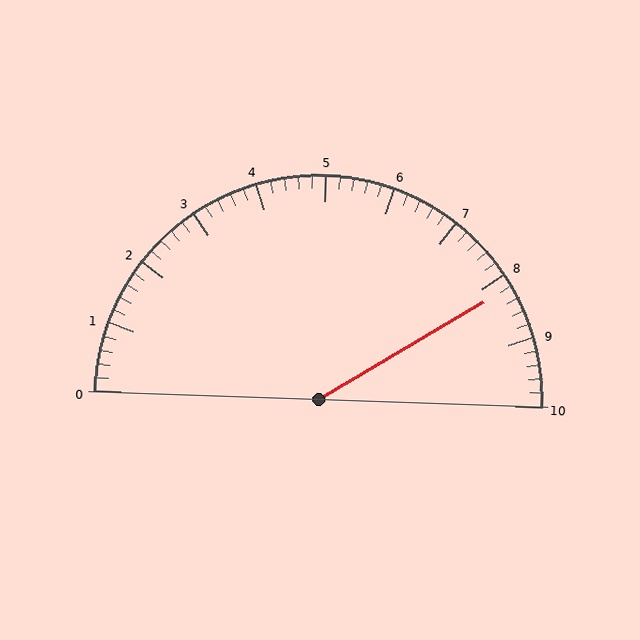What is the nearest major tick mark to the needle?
The nearest major tick mark is 8.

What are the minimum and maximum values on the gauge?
The gauge ranges from 0 to 10.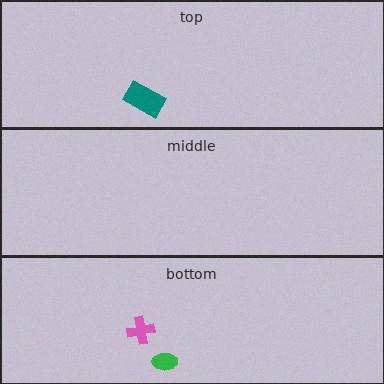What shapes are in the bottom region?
The green ellipse, the pink cross.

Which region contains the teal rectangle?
The top region.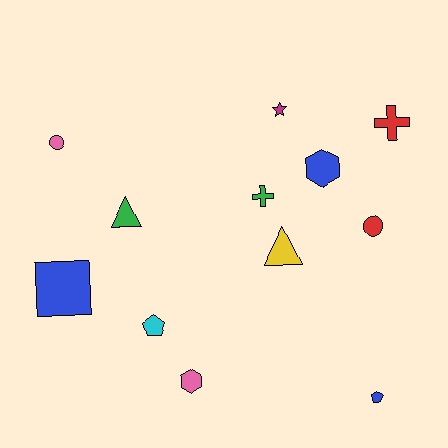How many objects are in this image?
There are 12 objects.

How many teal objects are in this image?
There are no teal objects.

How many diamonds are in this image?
There are no diamonds.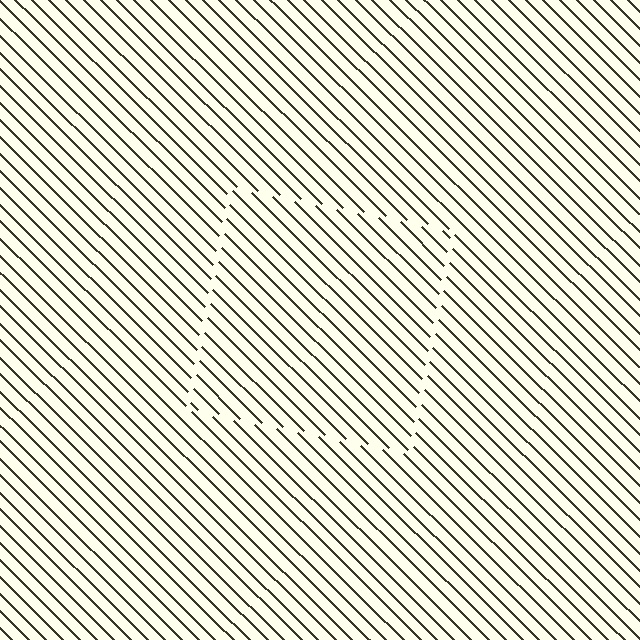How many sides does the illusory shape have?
4 sides — the line-ends trace a square.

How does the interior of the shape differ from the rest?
The interior of the shape contains the same grating, shifted by half a period — the contour is defined by the phase discontinuity where line-ends from the inner and outer gratings abut.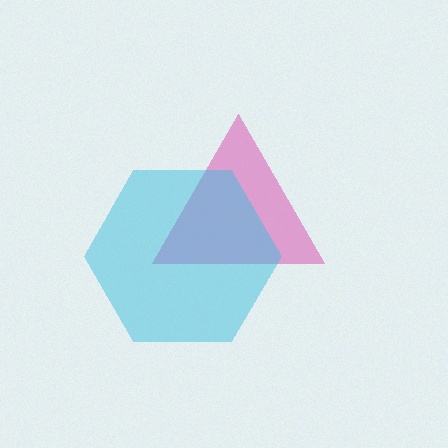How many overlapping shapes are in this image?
There are 2 overlapping shapes in the image.